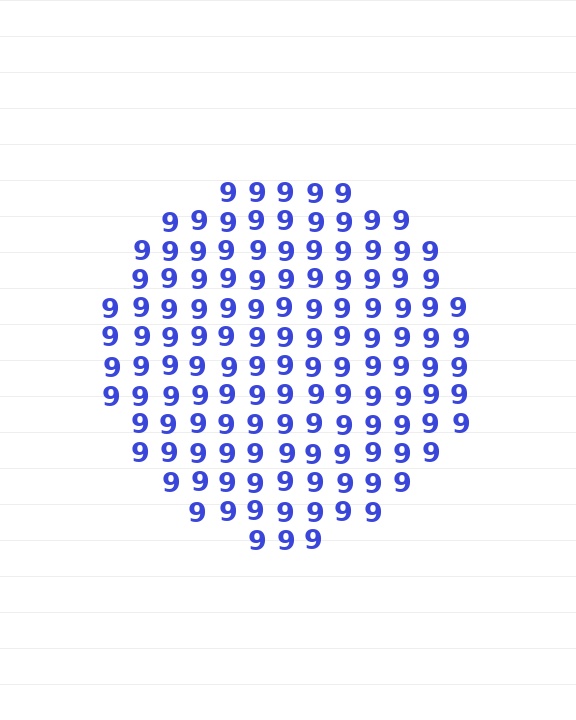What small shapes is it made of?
It is made of small digit 9's.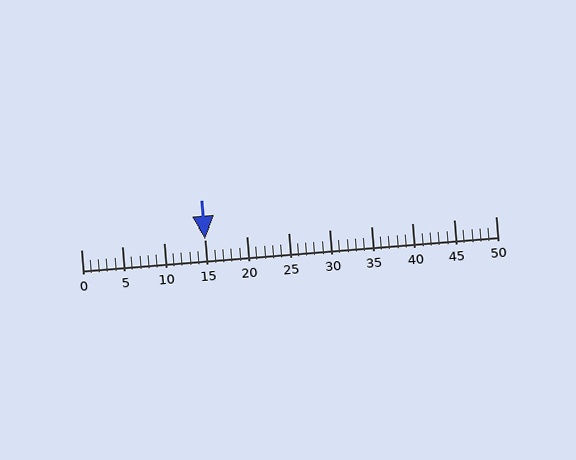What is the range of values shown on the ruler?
The ruler shows values from 0 to 50.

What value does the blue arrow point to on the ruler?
The blue arrow points to approximately 15.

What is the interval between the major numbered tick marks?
The major tick marks are spaced 5 units apart.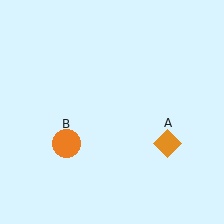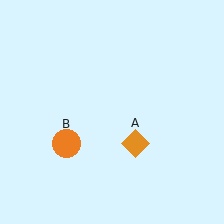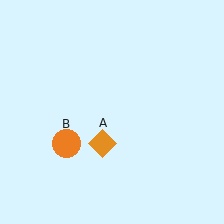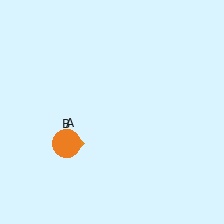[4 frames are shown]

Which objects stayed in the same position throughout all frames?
Orange circle (object B) remained stationary.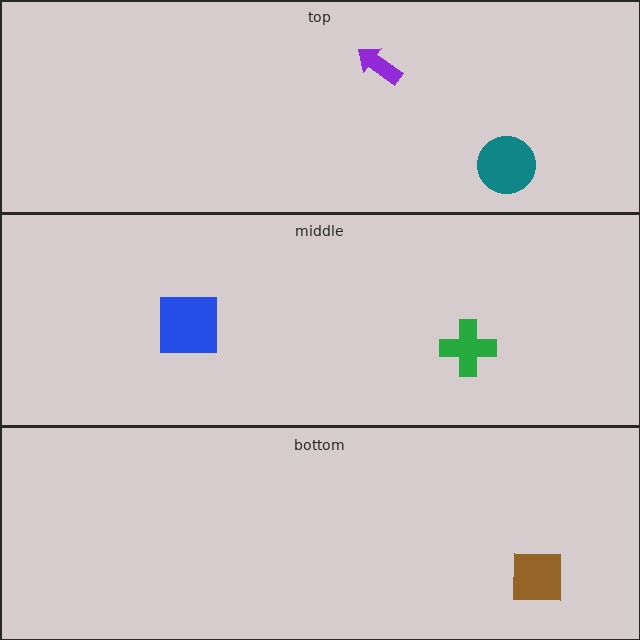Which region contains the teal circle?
The top region.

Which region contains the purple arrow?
The top region.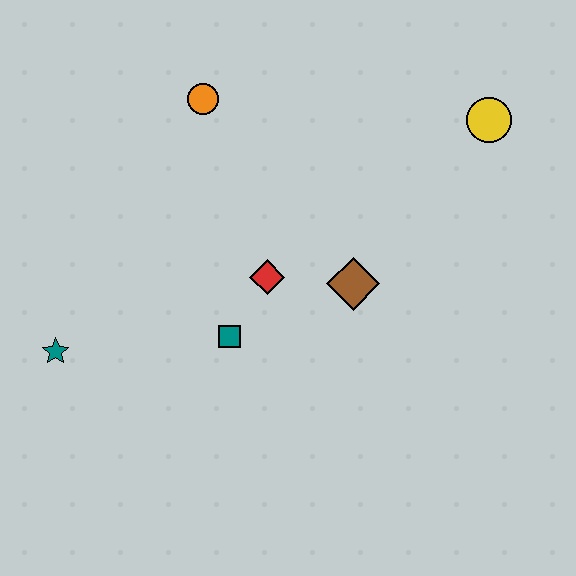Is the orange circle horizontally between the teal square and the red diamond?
No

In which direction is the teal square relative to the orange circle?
The teal square is below the orange circle.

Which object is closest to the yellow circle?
The brown diamond is closest to the yellow circle.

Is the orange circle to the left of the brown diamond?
Yes